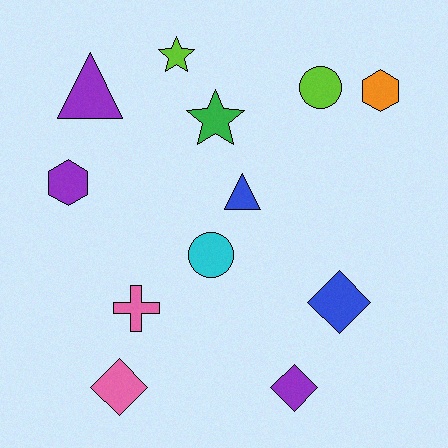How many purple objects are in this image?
There are 3 purple objects.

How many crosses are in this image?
There is 1 cross.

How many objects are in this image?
There are 12 objects.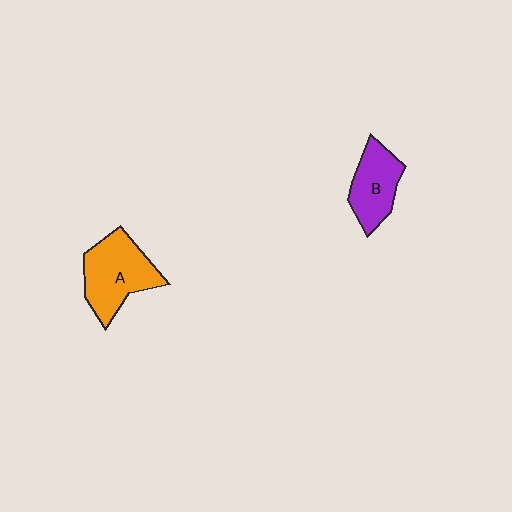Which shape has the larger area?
Shape A (orange).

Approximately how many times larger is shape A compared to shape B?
Approximately 1.3 times.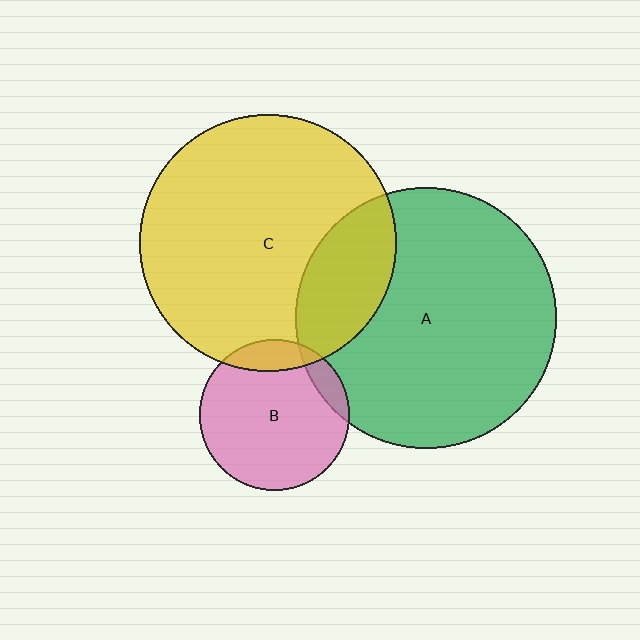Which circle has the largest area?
Circle A (green).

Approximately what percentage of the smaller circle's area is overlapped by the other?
Approximately 20%.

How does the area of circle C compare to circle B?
Approximately 2.9 times.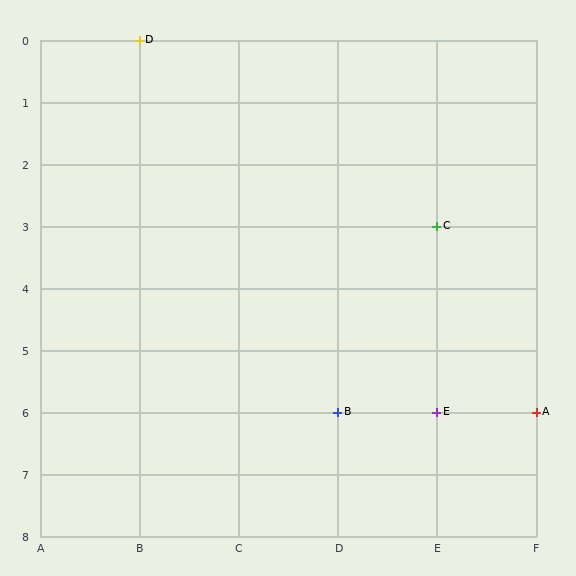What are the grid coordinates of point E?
Point E is at grid coordinates (E, 6).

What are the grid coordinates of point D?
Point D is at grid coordinates (B, 0).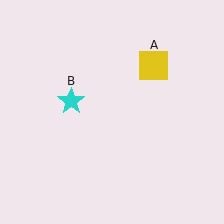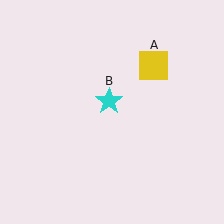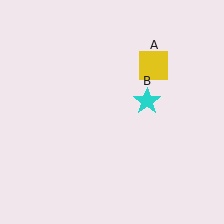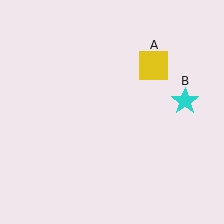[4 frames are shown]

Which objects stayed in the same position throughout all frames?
Yellow square (object A) remained stationary.